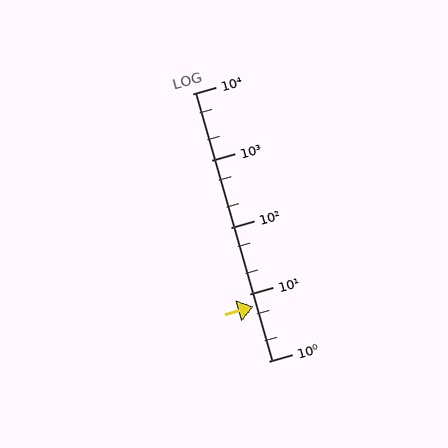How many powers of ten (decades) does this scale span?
The scale spans 4 decades, from 1 to 10000.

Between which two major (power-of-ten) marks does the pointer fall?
The pointer is between 1 and 10.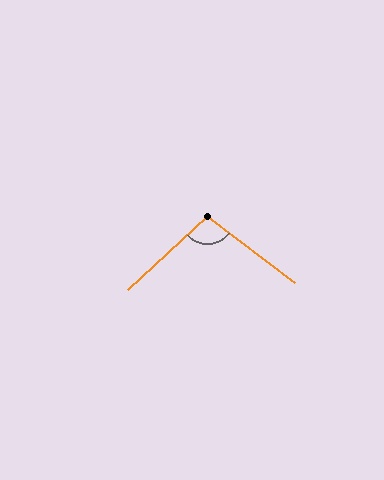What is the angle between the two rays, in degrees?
Approximately 100 degrees.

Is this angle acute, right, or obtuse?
It is obtuse.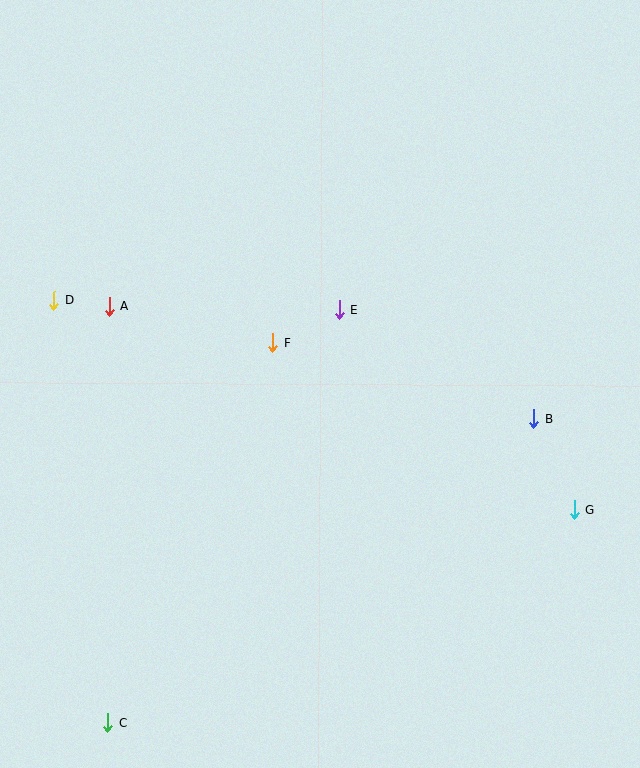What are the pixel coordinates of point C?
Point C is at (108, 722).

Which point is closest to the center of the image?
Point F at (273, 343) is closest to the center.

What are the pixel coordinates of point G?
Point G is at (575, 510).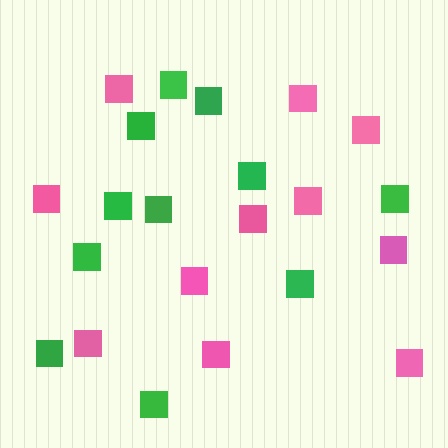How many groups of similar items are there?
There are 2 groups: one group of pink squares (11) and one group of green squares (11).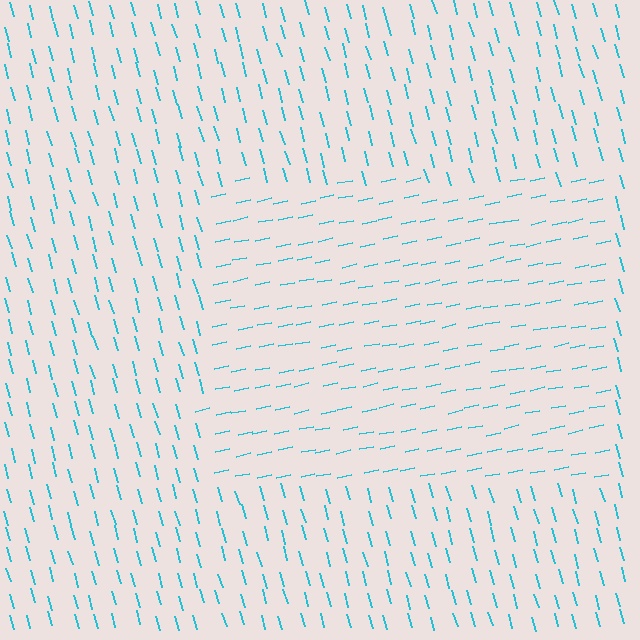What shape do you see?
I see a rectangle.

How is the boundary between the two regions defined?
The boundary is defined purely by a change in line orientation (approximately 85 degrees difference). All lines are the same color and thickness.